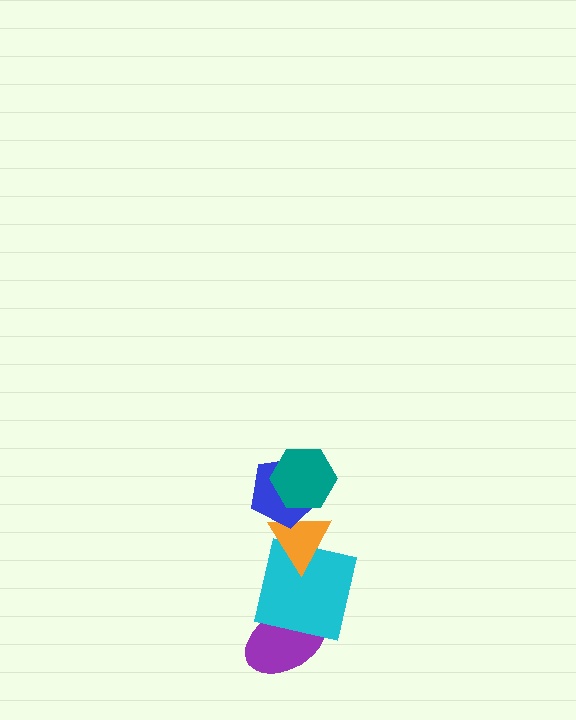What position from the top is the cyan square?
The cyan square is 4th from the top.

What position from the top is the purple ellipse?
The purple ellipse is 5th from the top.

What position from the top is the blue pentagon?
The blue pentagon is 2nd from the top.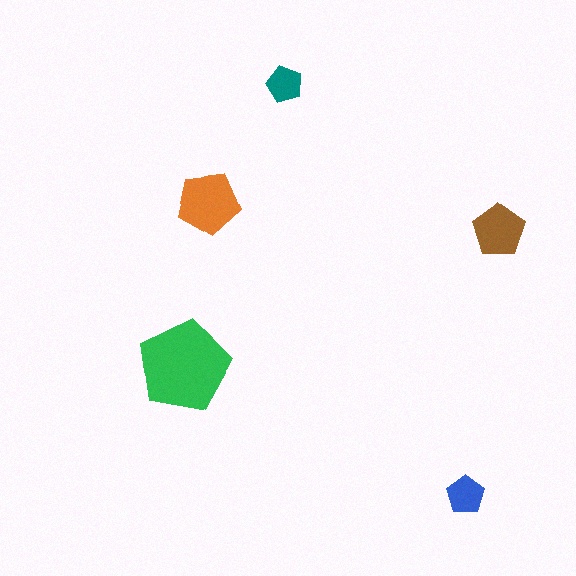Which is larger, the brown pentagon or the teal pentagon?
The brown one.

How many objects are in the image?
There are 5 objects in the image.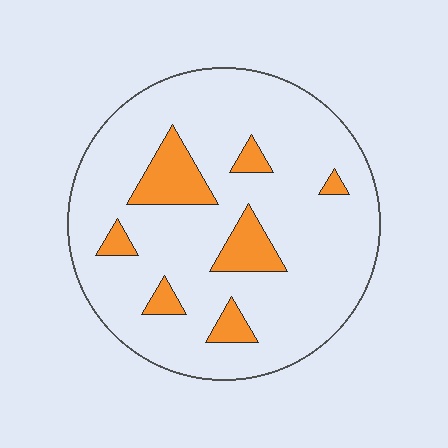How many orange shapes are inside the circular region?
7.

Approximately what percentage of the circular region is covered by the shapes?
Approximately 15%.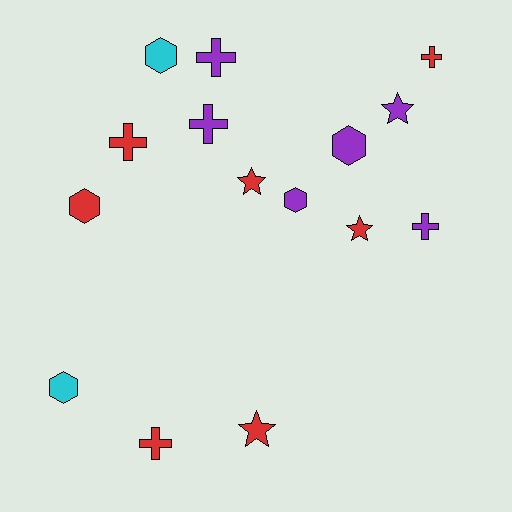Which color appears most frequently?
Red, with 7 objects.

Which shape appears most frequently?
Cross, with 6 objects.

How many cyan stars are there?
There are no cyan stars.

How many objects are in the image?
There are 15 objects.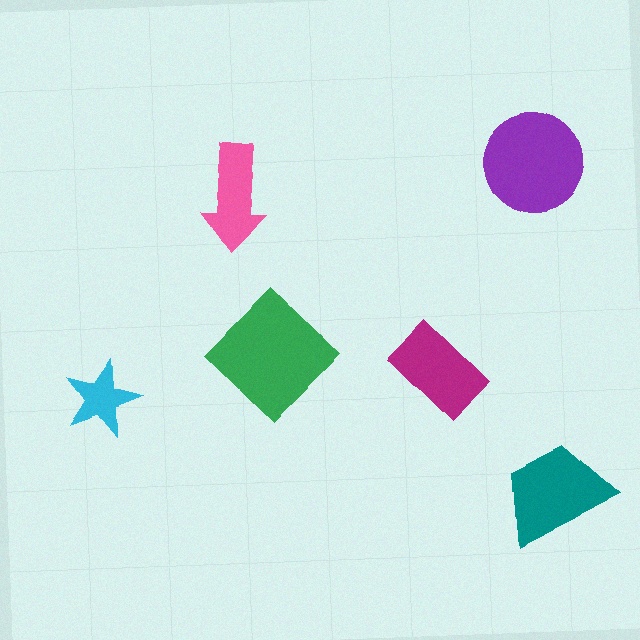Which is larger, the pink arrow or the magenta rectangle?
The magenta rectangle.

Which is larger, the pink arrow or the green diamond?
The green diamond.